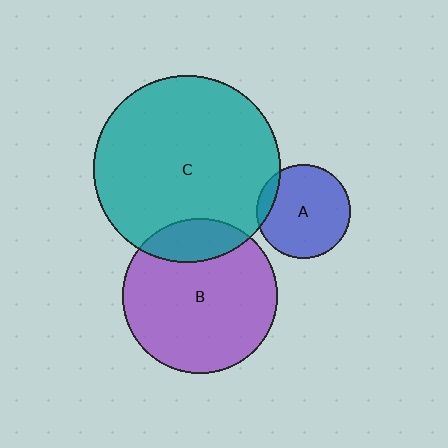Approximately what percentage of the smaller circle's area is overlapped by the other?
Approximately 20%.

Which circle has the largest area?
Circle C (teal).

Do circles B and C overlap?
Yes.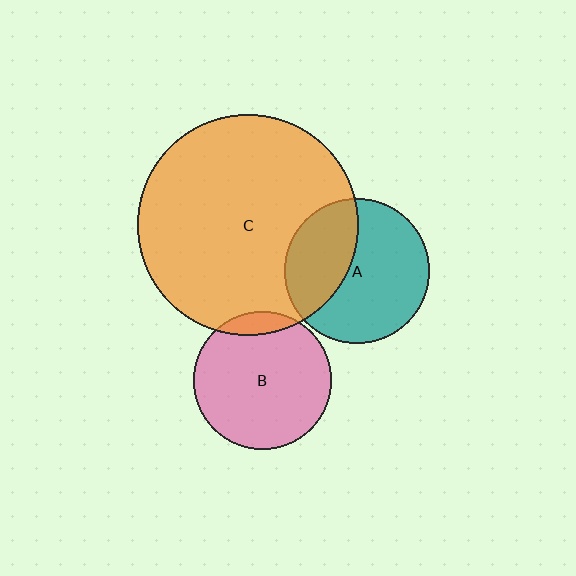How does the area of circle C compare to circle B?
Approximately 2.6 times.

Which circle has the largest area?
Circle C (orange).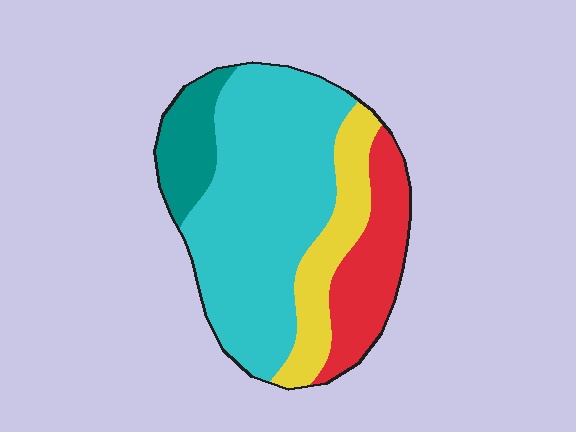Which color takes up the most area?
Cyan, at roughly 55%.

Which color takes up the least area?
Teal, at roughly 10%.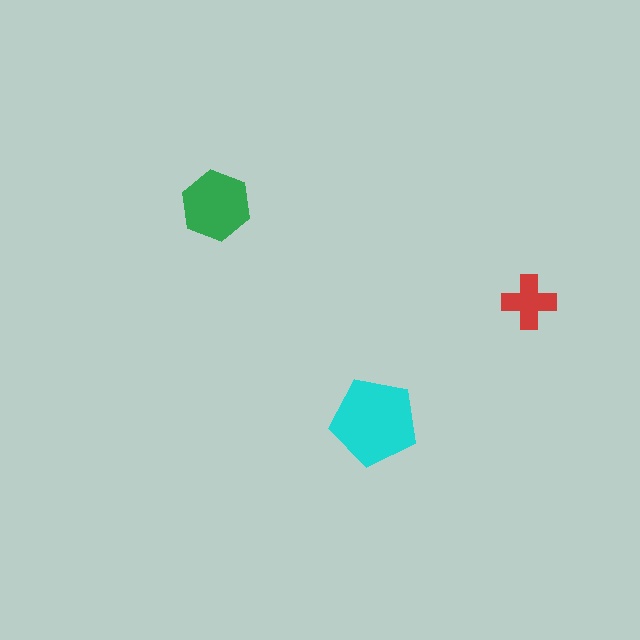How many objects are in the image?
There are 3 objects in the image.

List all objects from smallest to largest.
The red cross, the green hexagon, the cyan pentagon.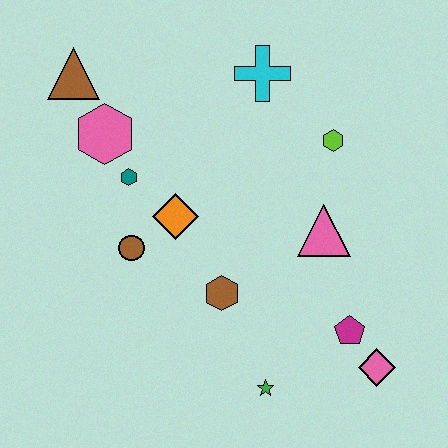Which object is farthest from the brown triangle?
The pink diamond is farthest from the brown triangle.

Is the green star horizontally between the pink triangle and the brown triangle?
Yes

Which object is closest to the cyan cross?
The lime hexagon is closest to the cyan cross.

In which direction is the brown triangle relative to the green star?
The brown triangle is above the green star.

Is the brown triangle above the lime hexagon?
Yes